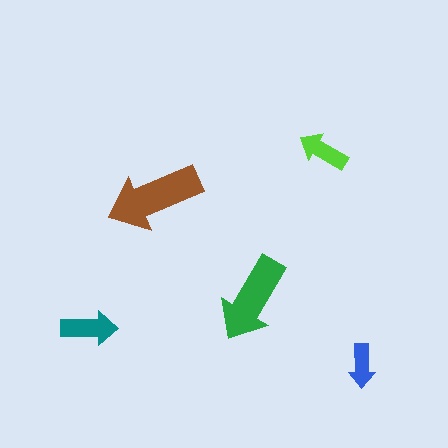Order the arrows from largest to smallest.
the brown one, the green one, the teal one, the lime one, the blue one.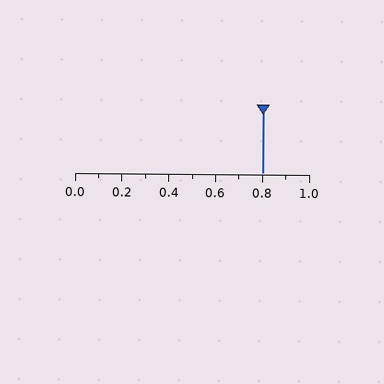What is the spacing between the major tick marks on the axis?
The major ticks are spaced 0.2 apart.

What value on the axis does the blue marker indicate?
The marker indicates approximately 0.8.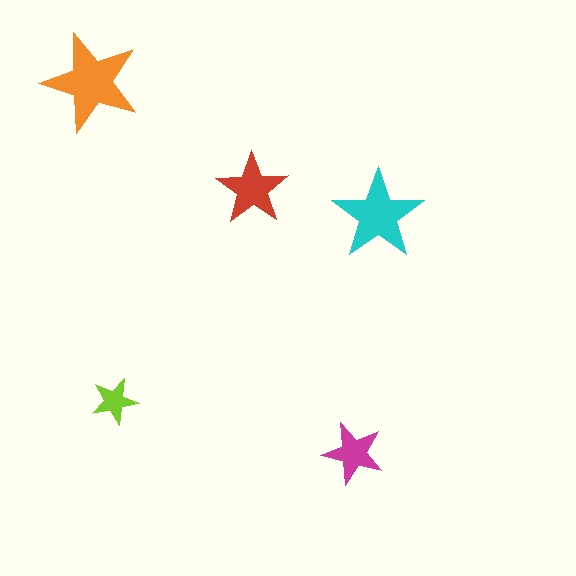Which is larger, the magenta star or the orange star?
The orange one.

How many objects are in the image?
There are 5 objects in the image.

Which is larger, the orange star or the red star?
The orange one.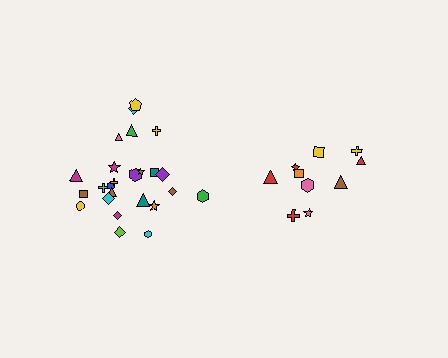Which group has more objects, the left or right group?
The left group.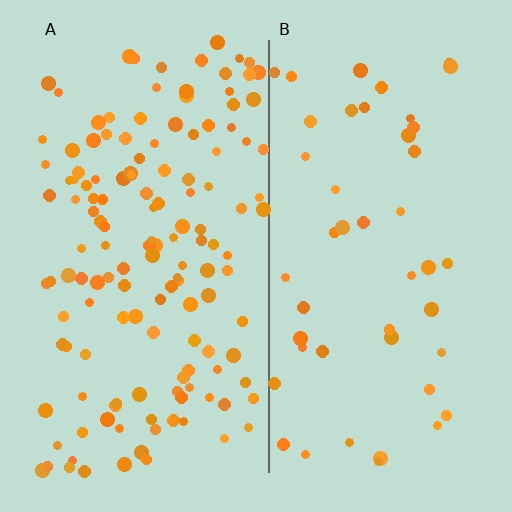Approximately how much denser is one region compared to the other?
Approximately 3.0× — region A over region B.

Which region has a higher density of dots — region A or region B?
A (the left).